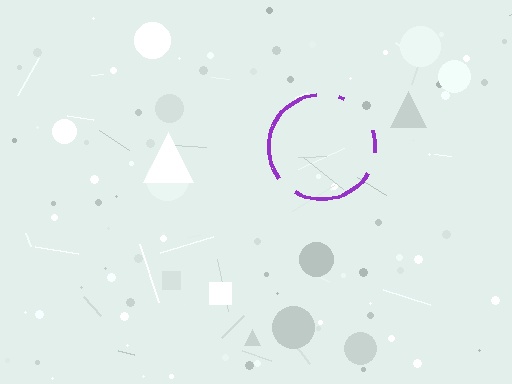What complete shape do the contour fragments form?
The contour fragments form a circle.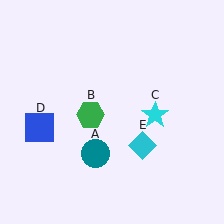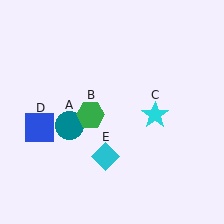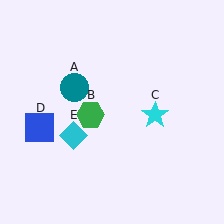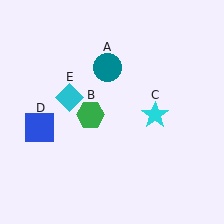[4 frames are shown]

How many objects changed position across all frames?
2 objects changed position: teal circle (object A), cyan diamond (object E).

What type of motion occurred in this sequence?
The teal circle (object A), cyan diamond (object E) rotated clockwise around the center of the scene.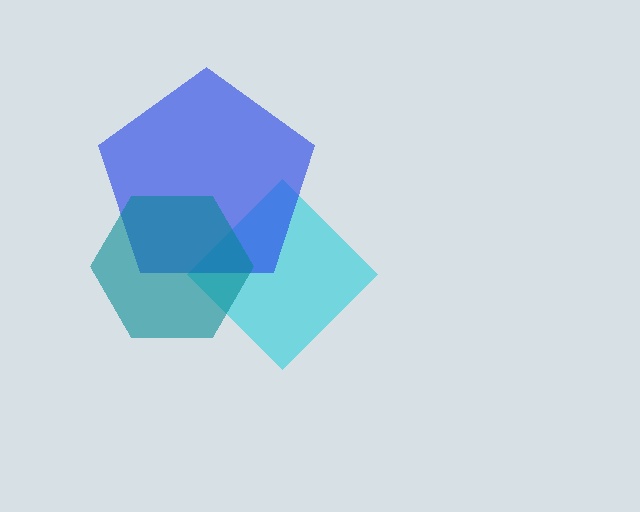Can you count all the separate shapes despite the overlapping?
Yes, there are 3 separate shapes.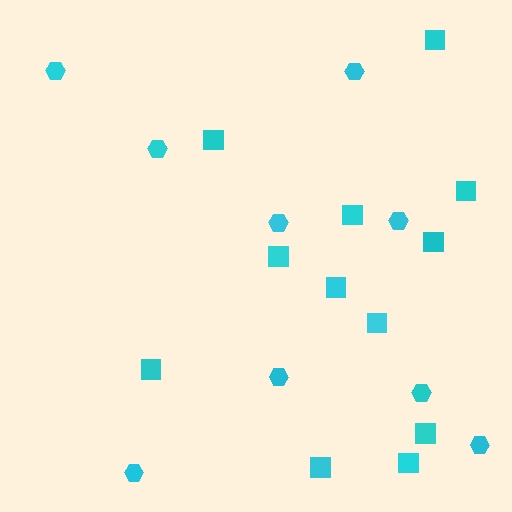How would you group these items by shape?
There are 2 groups: one group of squares (12) and one group of hexagons (9).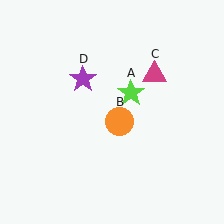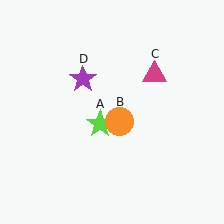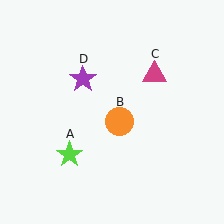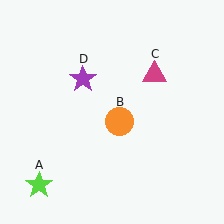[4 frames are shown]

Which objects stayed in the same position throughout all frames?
Orange circle (object B) and magenta triangle (object C) and purple star (object D) remained stationary.